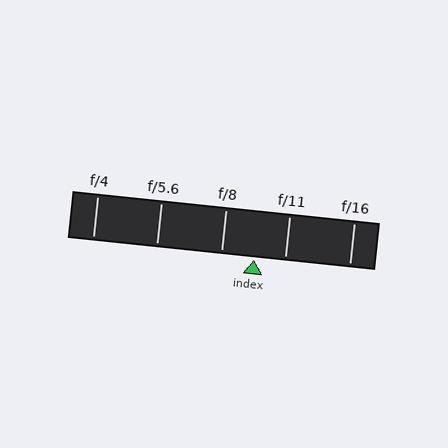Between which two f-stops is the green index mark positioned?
The index mark is between f/8 and f/11.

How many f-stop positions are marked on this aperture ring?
There are 5 f-stop positions marked.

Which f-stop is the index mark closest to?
The index mark is closest to f/11.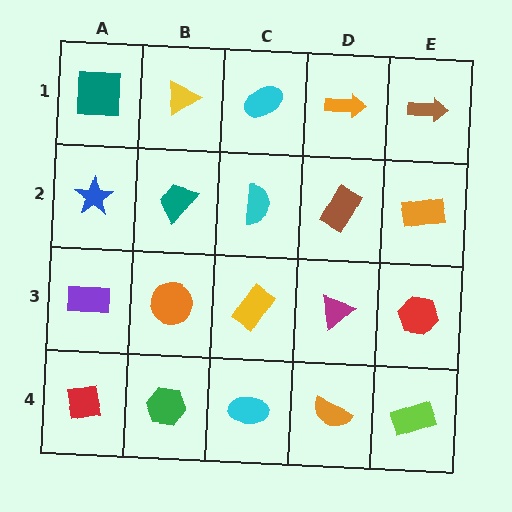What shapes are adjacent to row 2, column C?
A cyan ellipse (row 1, column C), a yellow rectangle (row 3, column C), a teal trapezoid (row 2, column B), a brown rectangle (row 2, column D).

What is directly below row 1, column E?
An orange rectangle.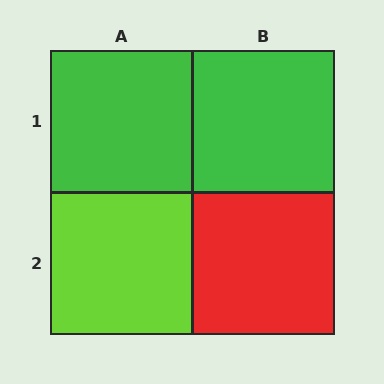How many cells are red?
1 cell is red.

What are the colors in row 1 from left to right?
Green, green.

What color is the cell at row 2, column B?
Red.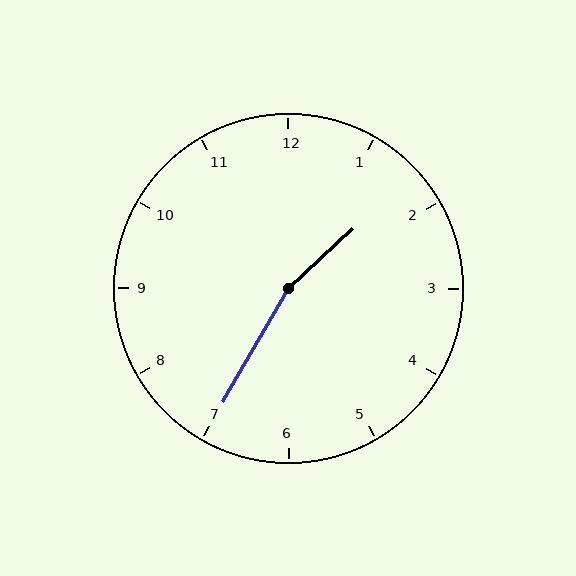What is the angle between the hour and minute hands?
Approximately 162 degrees.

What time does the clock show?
1:35.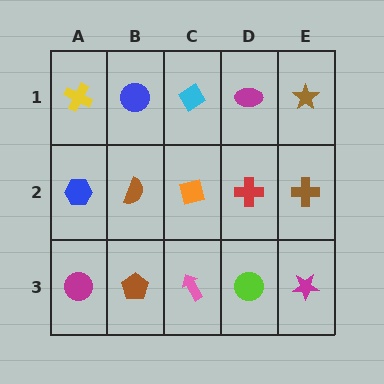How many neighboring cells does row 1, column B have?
3.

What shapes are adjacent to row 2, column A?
A yellow cross (row 1, column A), a magenta circle (row 3, column A), a brown semicircle (row 2, column B).